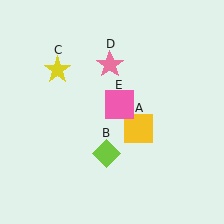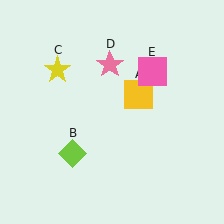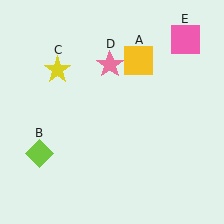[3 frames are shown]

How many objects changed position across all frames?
3 objects changed position: yellow square (object A), lime diamond (object B), pink square (object E).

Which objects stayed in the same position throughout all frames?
Yellow star (object C) and pink star (object D) remained stationary.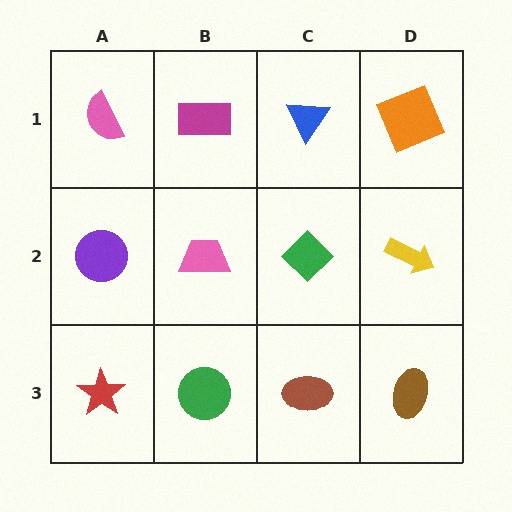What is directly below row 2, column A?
A red star.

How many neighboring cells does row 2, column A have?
3.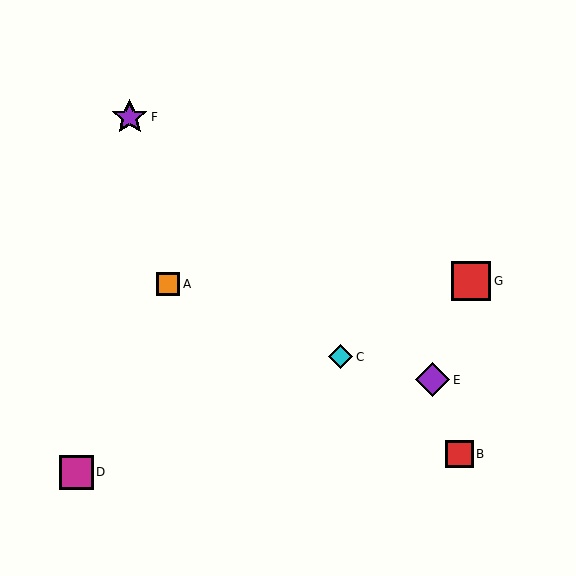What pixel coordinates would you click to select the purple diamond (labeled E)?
Click at (432, 380) to select the purple diamond E.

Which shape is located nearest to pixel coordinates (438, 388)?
The purple diamond (labeled E) at (432, 380) is nearest to that location.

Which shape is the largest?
The red square (labeled G) is the largest.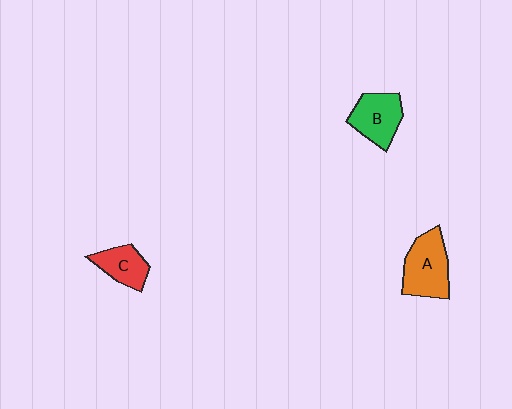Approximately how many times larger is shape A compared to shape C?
Approximately 1.5 times.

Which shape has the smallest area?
Shape C (red).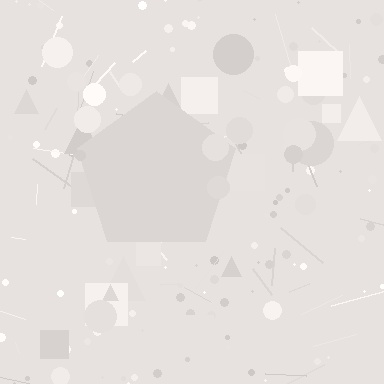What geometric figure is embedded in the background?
A pentagon is embedded in the background.